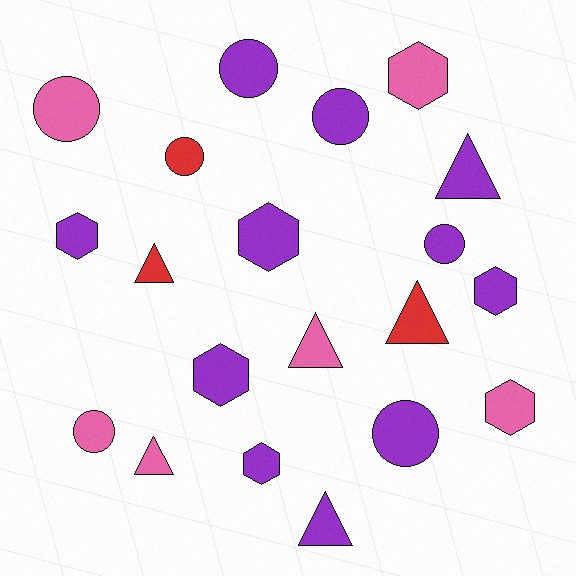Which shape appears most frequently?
Circle, with 7 objects.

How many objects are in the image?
There are 20 objects.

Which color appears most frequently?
Purple, with 11 objects.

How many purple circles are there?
There are 4 purple circles.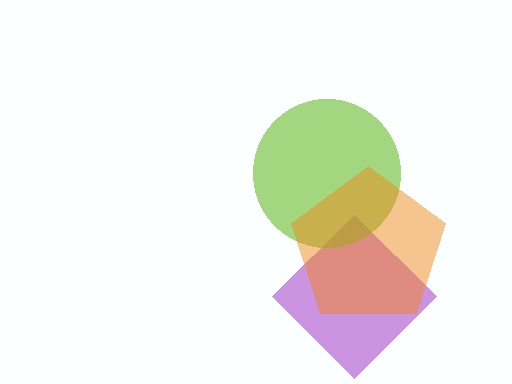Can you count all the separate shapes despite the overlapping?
Yes, there are 3 separate shapes.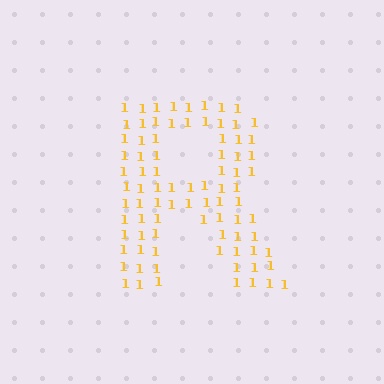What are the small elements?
The small elements are digit 1's.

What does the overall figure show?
The overall figure shows the letter R.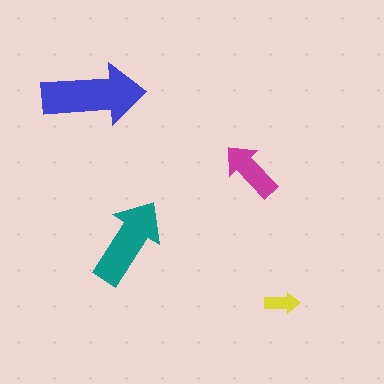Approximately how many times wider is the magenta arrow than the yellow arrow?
About 2 times wider.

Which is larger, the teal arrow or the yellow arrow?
The teal one.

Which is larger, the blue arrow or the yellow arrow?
The blue one.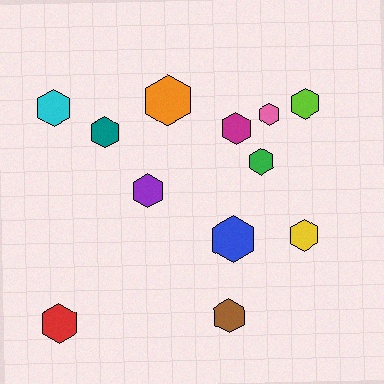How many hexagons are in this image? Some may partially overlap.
There are 12 hexagons.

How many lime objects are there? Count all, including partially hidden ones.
There is 1 lime object.